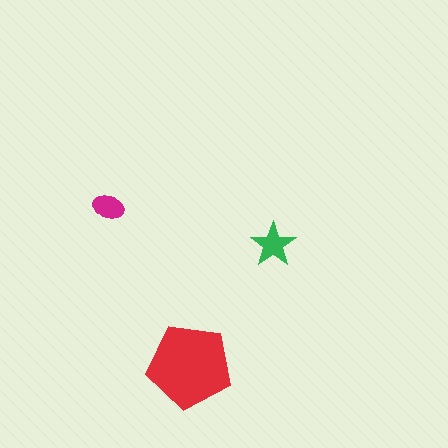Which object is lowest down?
The red pentagon is bottommost.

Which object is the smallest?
The magenta ellipse.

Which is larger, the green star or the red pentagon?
The red pentagon.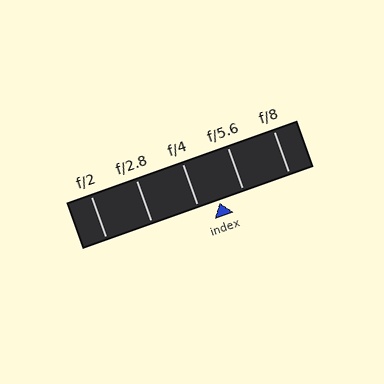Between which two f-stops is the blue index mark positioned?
The index mark is between f/4 and f/5.6.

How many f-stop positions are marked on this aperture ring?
There are 5 f-stop positions marked.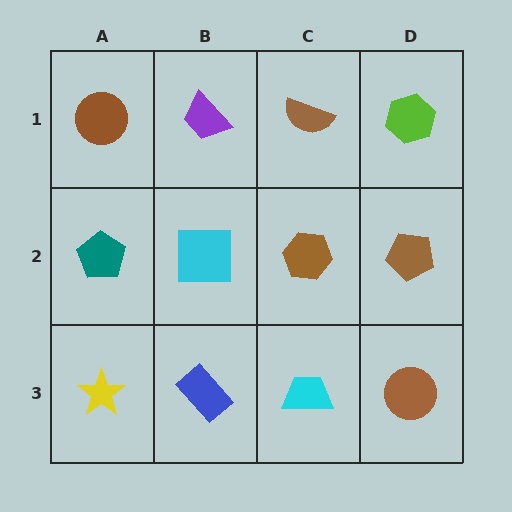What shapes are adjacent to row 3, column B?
A cyan square (row 2, column B), a yellow star (row 3, column A), a cyan trapezoid (row 3, column C).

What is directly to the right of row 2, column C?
A brown pentagon.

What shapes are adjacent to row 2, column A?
A brown circle (row 1, column A), a yellow star (row 3, column A), a cyan square (row 2, column B).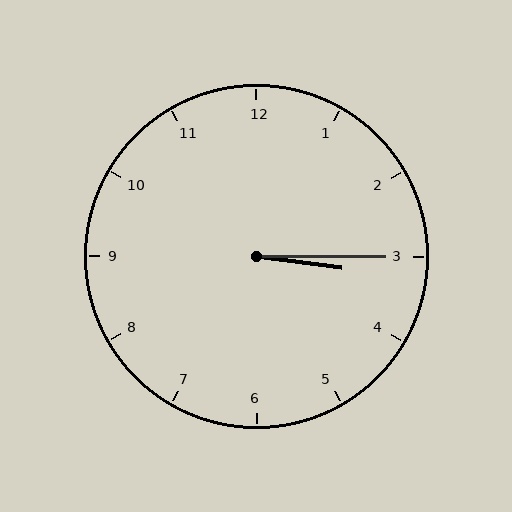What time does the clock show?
3:15.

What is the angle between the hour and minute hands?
Approximately 8 degrees.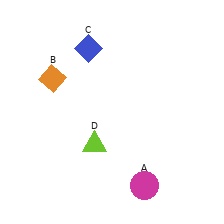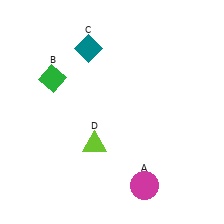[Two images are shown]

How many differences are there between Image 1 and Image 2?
There are 2 differences between the two images.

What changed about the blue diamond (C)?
In Image 1, C is blue. In Image 2, it changed to teal.